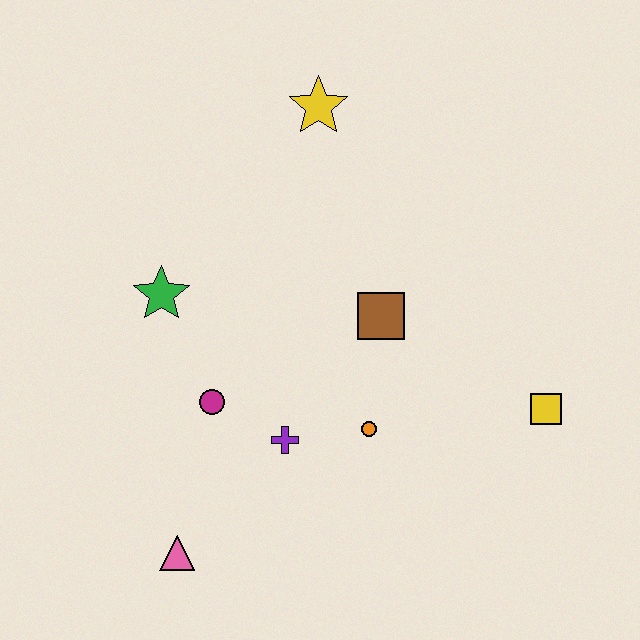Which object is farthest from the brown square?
The pink triangle is farthest from the brown square.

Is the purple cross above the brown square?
No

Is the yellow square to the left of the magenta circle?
No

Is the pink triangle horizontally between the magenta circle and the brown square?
No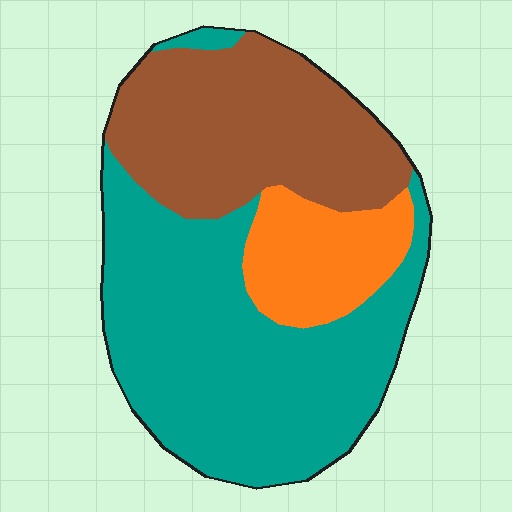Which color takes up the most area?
Teal, at roughly 50%.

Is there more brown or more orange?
Brown.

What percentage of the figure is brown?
Brown takes up between a quarter and a half of the figure.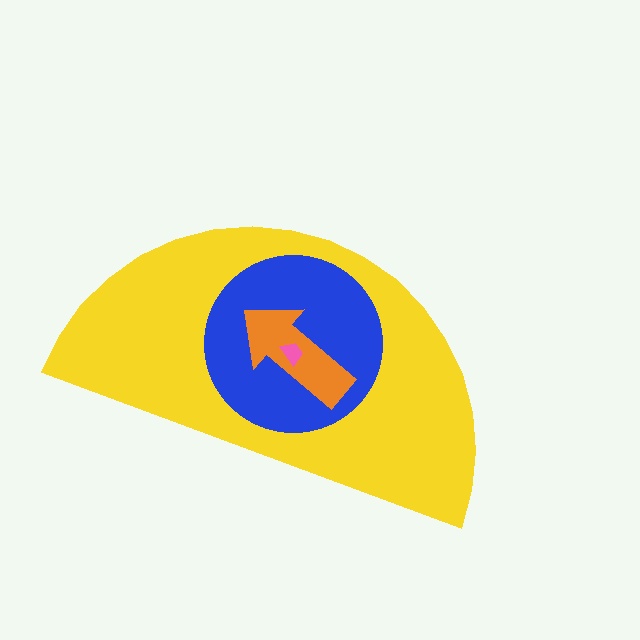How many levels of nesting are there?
4.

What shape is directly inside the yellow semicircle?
The blue circle.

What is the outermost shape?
The yellow semicircle.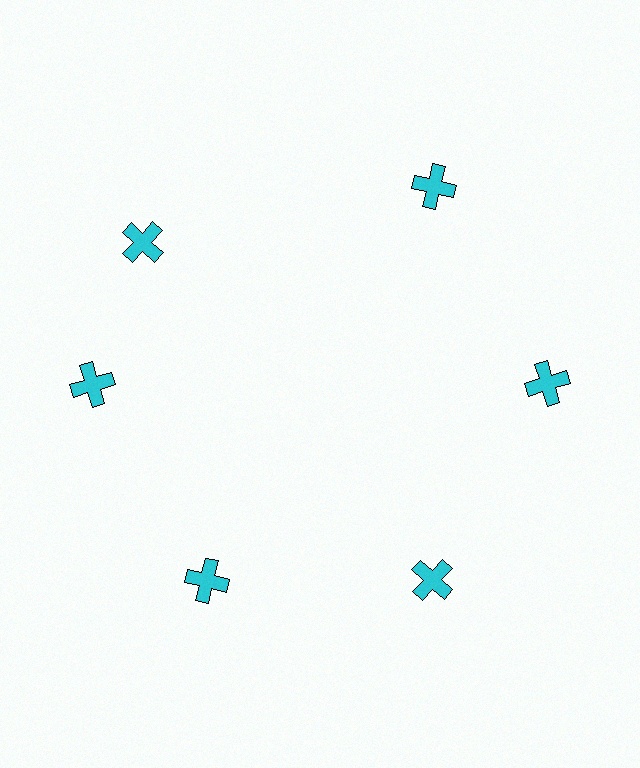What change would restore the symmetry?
The symmetry would be restored by rotating it back into even spacing with its neighbors so that all 6 crosses sit at equal angles and equal distance from the center.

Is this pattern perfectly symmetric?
No. The 6 cyan crosses are arranged in a ring, but one element near the 11 o'clock position is rotated out of alignment along the ring, breaking the 6-fold rotational symmetry.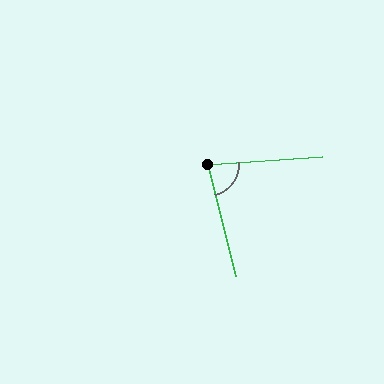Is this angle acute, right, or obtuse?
It is acute.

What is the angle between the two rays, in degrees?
Approximately 80 degrees.